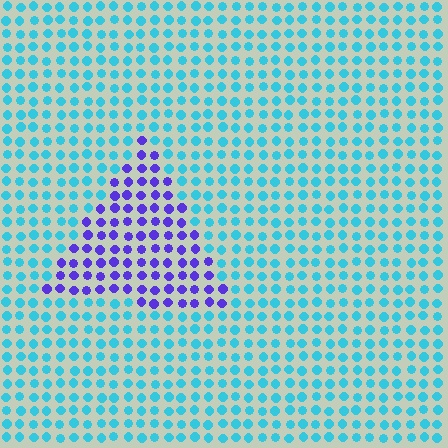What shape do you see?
I see a triangle.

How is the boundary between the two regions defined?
The boundary is defined purely by a slight shift in hue (about 65 degrees). Spacing, size, and orientation are identical on both sides.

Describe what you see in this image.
The image is filled with small cyan elements in a uniform arrangement. A triangle-shaped region is visible where the elements are tinted to a slightly different hue, forming a subtle color boundary.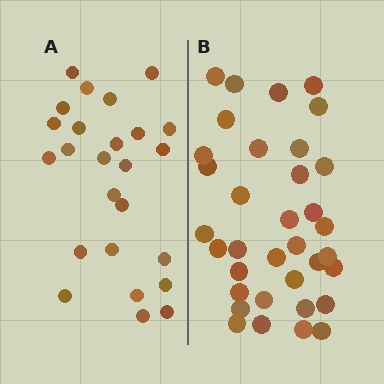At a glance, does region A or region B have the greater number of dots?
Region B (the right region) has more dots.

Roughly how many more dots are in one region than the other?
Region B has roughly 10 or so more dots than region A.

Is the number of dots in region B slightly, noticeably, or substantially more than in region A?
Region B has noticeably more, but not dramatically so. The ratio is roughly 1.4 to 1.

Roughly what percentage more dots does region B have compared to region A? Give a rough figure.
About 40% more.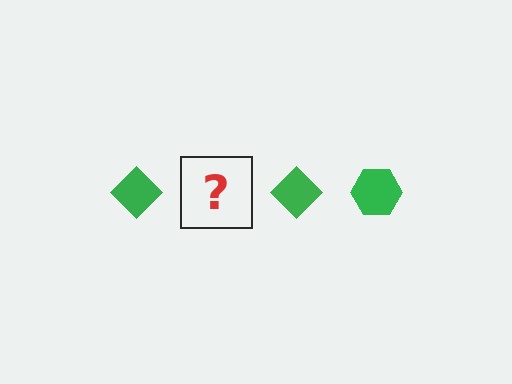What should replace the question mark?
The question mark should be replaced with a green hexagon.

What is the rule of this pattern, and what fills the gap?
The rule is that the pattern cycles through diamond, hexagon shapes in green. The gap should be filled with a green hexagon.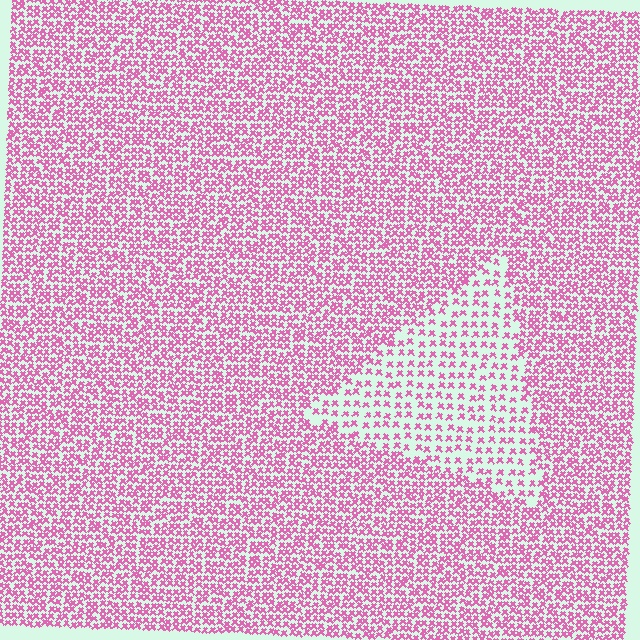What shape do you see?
I see a triangle.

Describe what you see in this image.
The image contains small pink elements arranged at two different densities. A triangle-shaped region is visible where the elements are less densely packed than the surrounding area.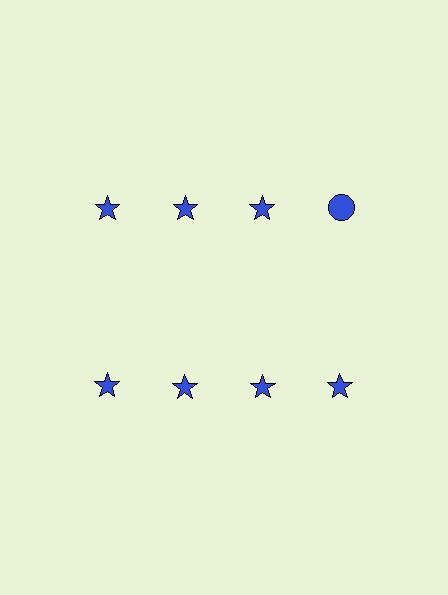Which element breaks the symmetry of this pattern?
The blue circle in the top row, second from right column breaks the symmetry. All other shapes are blue stars.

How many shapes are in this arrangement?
There are 8 shapes arranged in a grid pattern.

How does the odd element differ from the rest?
It has a different shape: circle instead of star.